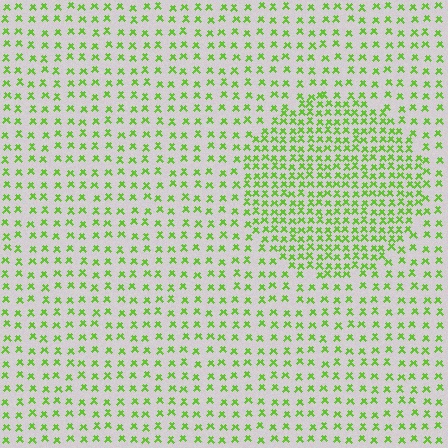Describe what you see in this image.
The image contains small lime elements arranged at two different densities. A circle-shaped region is visible where the elements are more densely packed than the surrounding area.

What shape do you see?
I see a circle.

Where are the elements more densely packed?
The elements are more densely packed inside the circle boundary.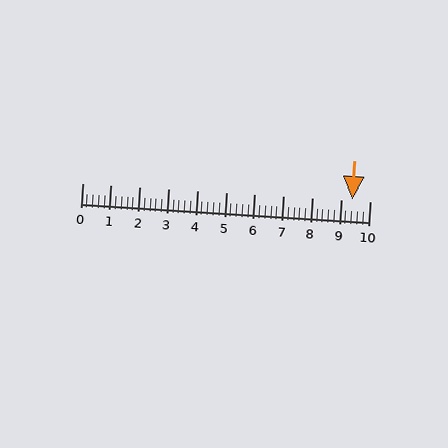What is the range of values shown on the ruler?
The ruler shows values from 0 to 10.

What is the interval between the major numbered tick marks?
The major tick marks are spaced 1 units apart.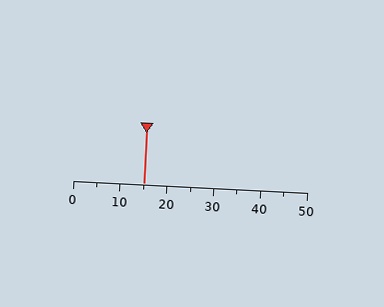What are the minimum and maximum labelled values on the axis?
The axis runs from 0 to 50.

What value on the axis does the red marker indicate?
The marker indicates approximately 15.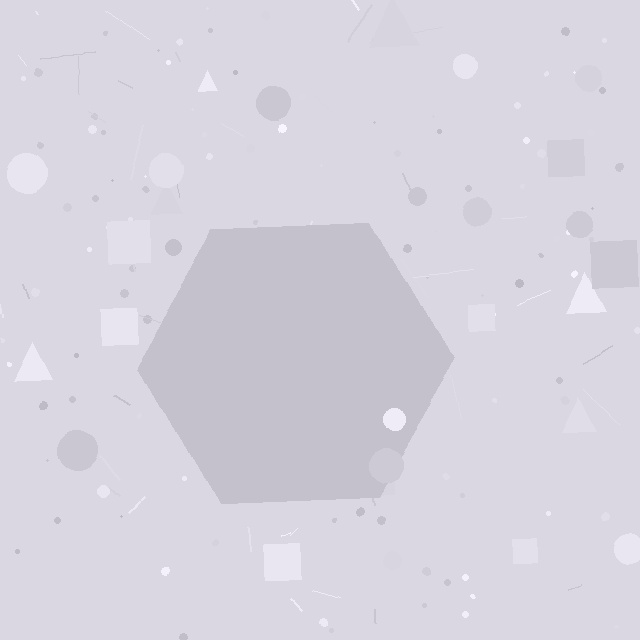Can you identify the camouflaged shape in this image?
The camouflaged shape is a hexagon.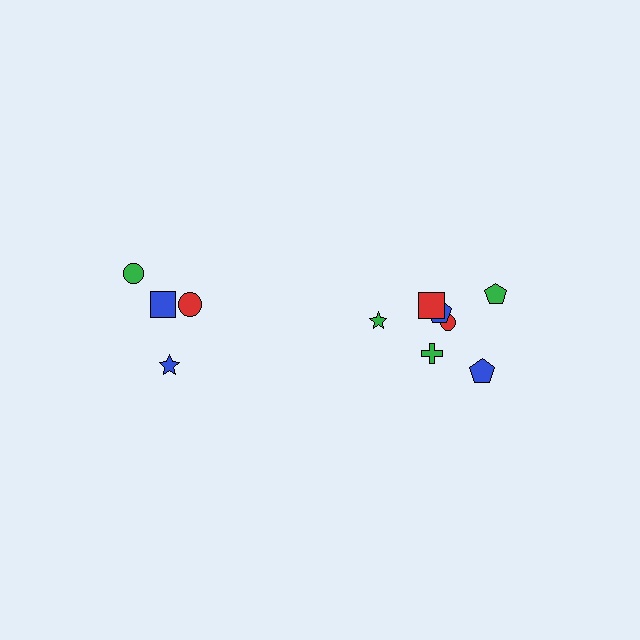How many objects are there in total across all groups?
There are 11 objects.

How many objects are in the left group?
There are 4 objects.